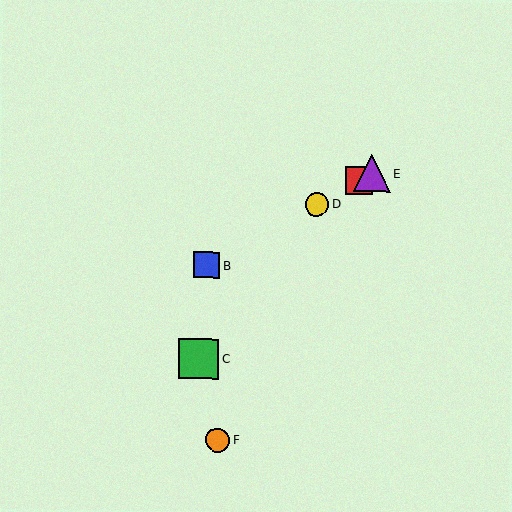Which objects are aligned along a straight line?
Objects A, B, D, E are aligned along a straight line.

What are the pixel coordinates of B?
Object B is at (207, 265).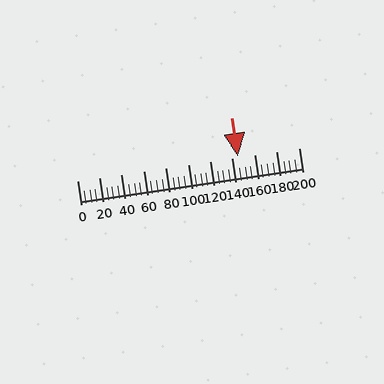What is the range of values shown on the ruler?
The ruler shows values from 0 to 200.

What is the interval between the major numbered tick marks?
The major tick marks are spaced 20 units apart.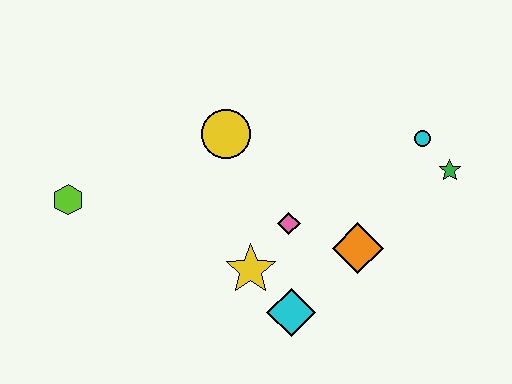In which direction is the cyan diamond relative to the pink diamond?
The cyan diamond is below the pink diamond.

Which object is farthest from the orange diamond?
The lime hexagon is farthest from the orange diamond.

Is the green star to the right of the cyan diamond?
Yes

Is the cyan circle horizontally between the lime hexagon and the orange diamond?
No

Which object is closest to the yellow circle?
The pink diamond is closest to the yellow circle.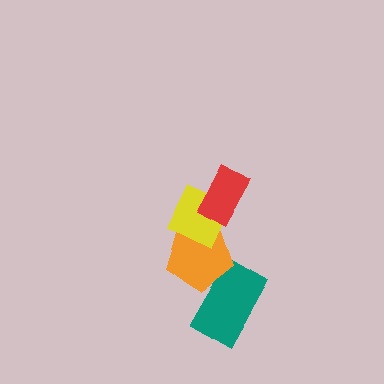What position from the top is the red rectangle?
The red rectangle is 1st from the top.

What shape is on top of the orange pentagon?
The yellow diamond is on top of the orange pentagon.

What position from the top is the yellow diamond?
The yellow diamond is 2nd from the top.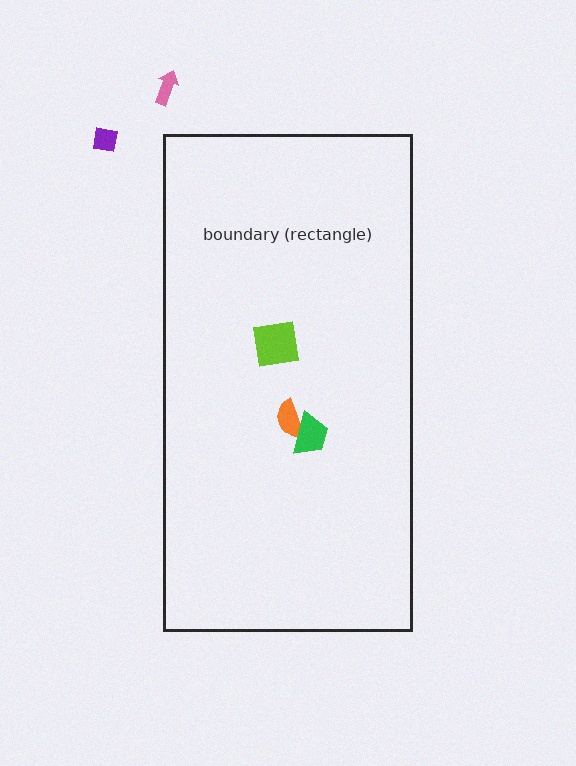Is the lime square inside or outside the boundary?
Inside.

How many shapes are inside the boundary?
3 inside, 2 outside.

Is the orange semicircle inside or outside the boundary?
Inside.